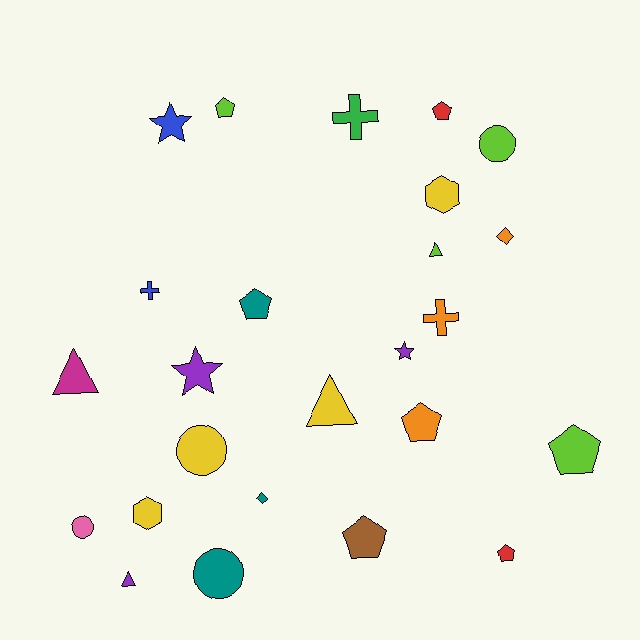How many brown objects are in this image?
There is 1 brown object.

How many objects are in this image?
There are 25 objects.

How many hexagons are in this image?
There are 2 hexagons.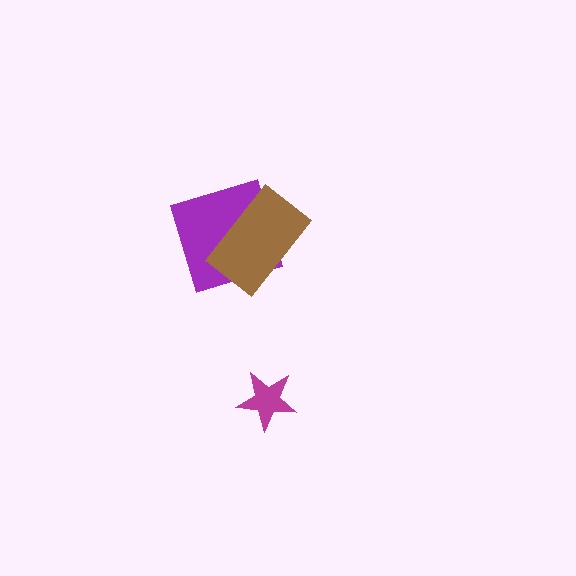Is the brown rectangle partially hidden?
No, no other shape covers it.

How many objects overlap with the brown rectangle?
1 object overlaps with the brown rectangle.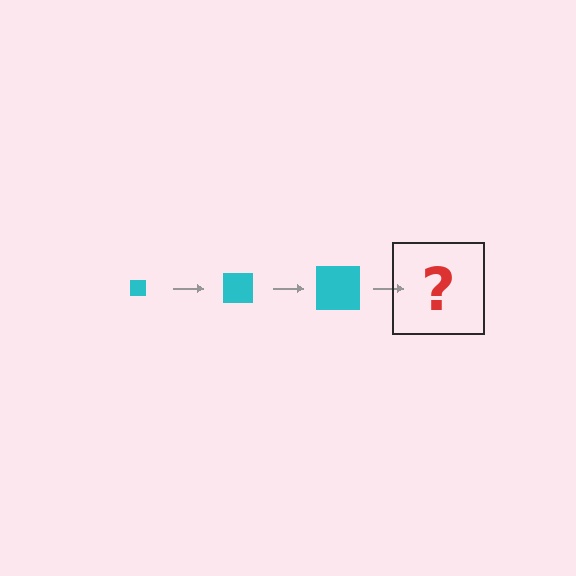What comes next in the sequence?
The next element should be a cyan square, larger than the previous one.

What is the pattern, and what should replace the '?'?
The pattern is that the square gets progressively larger each step. The '?' should be a cyan square, larger than the previous one.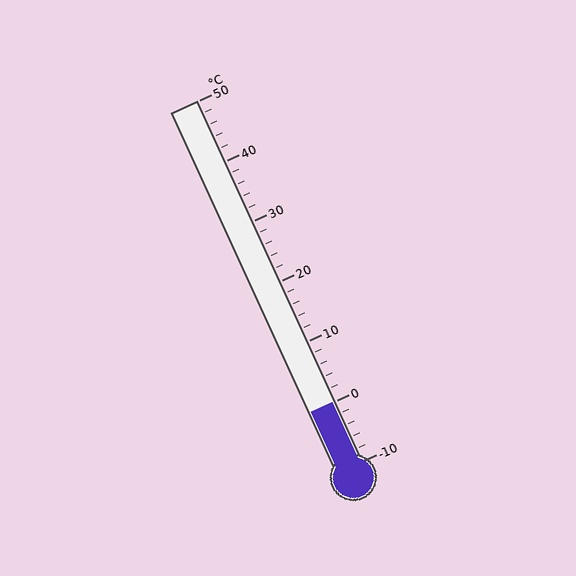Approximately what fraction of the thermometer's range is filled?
The thermometer is filled to approximately 15% of its range.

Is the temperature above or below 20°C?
The temperature is below 20°C.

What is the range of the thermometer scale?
The thermometer scale ranges from -10°C to 50°C.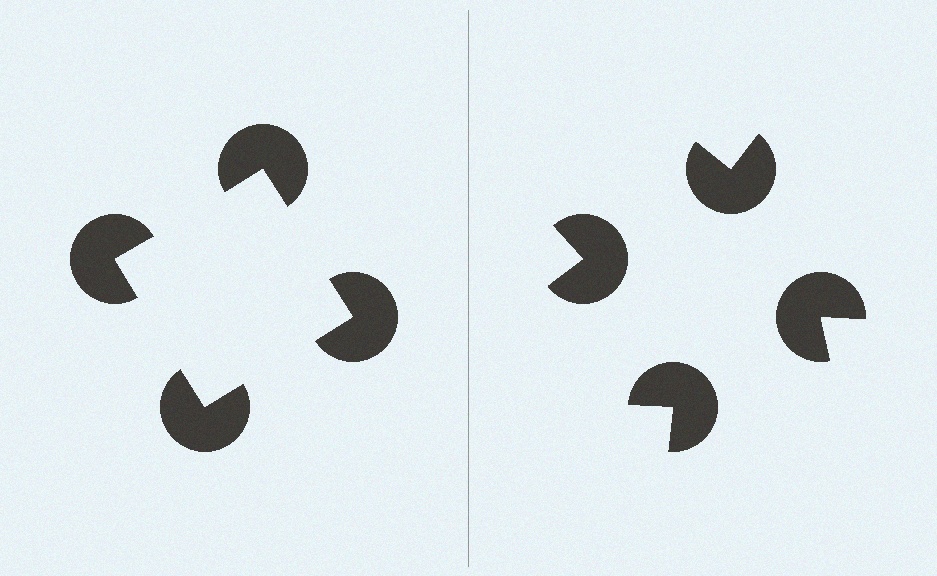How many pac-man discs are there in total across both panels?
8 — 4 on each side.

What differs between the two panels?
The pac-man discs are positioned identically on both sides; only the wedge orientations differ. On the left they align to a square; on the right they are misaligned.